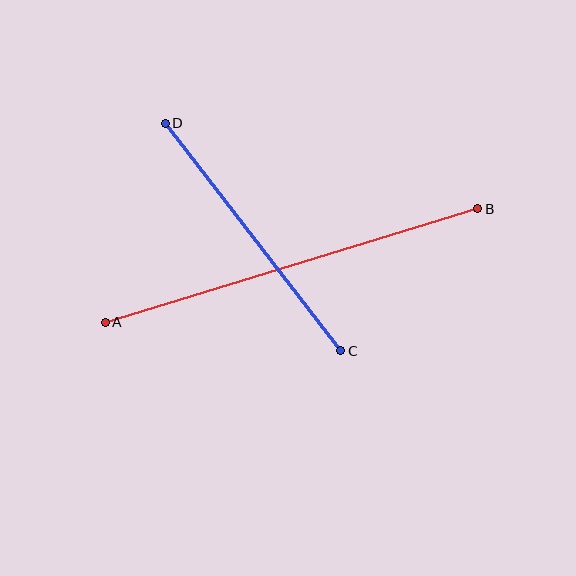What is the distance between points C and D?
The distance is approximately 287 pixels.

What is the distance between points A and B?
The distance is approximately 389 pixels.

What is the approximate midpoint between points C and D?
The midpoint is at approximately (253, 237) pixels.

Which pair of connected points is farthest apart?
Points A and B are farthest apart.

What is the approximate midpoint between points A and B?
The midpoint is at approximately (291, 265) pixels.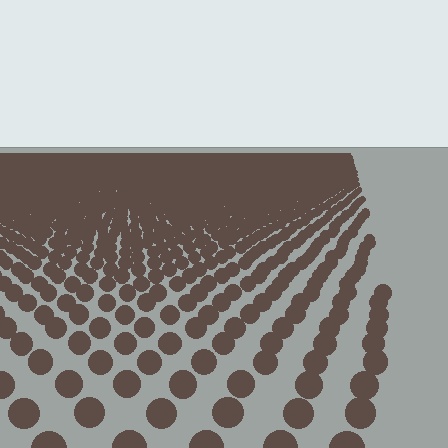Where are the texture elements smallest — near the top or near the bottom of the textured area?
Near the top.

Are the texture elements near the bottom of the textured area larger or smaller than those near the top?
Larger. Near the bottom, elements are closer to the viewer and appear at a bigger on-screen size.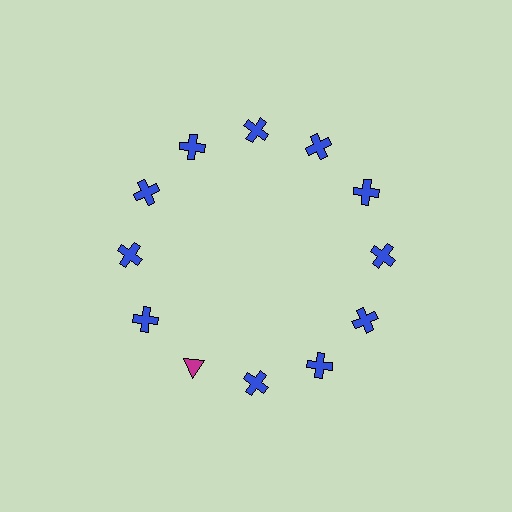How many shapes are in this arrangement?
There are 12 shapes arranged in a ring pattern.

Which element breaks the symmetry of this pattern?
The magenta triangle at roughly the 7 o'clock position breaks the symmetry. All other shapes are blue crosses.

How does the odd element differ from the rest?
It differs in both color (magenta instead of blue) and shape (triangle instead of cross).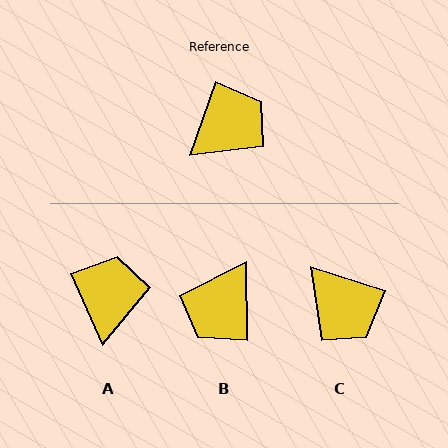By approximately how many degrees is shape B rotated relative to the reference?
Approximately 160 degrees clockwise.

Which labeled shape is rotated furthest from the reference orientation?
B, about 160 degrees away.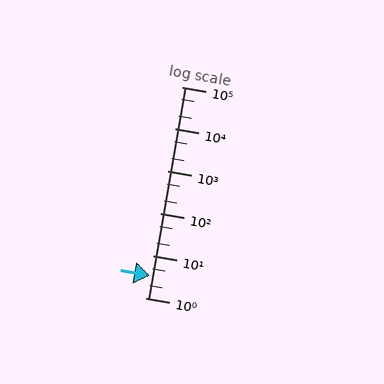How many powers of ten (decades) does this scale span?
The scale spans 5 decades, from 1 to 100000.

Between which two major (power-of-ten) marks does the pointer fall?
The pointer is between 1 and 10.